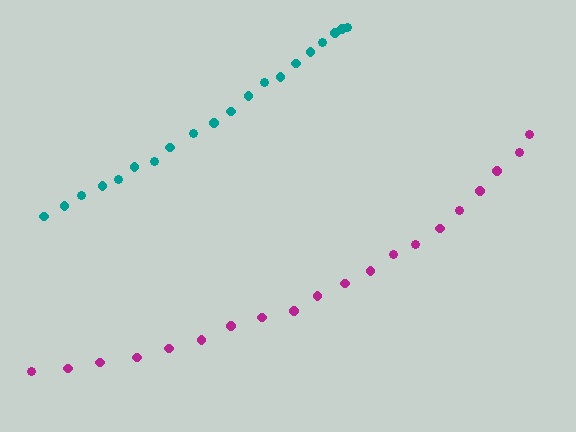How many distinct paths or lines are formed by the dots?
There are 2 distinct paths.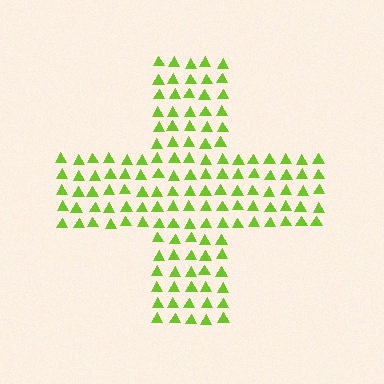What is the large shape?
The large shape is a cross.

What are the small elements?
The small elements are triangles.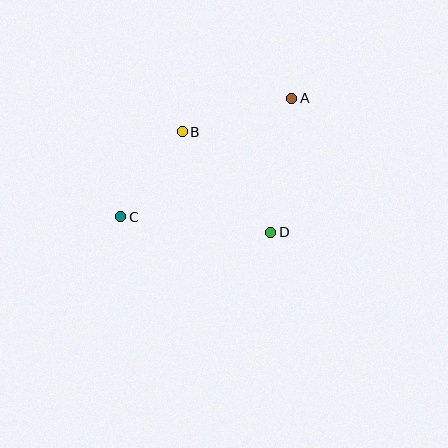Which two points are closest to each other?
Points B and C are closest to each other.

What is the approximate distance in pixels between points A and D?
The distance between A and D is approximately 135 pixels.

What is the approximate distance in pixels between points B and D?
The distance between B and D is approximately 133 pixels.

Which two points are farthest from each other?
Points A and C are farthest from each other.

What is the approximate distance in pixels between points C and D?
The distance between C and D is approximately 151 pixels.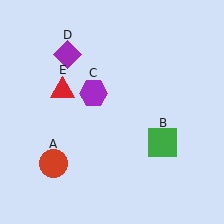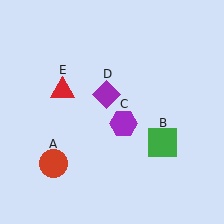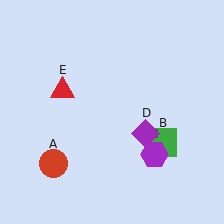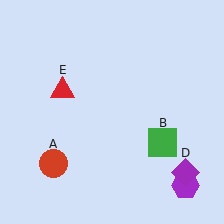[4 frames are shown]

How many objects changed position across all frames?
2 objects changed position: purple hexagon (object C), purple diamond (object D).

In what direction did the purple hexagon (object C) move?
The purple hexagon (object C) moved down and to the right.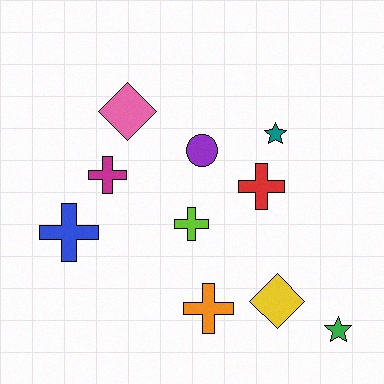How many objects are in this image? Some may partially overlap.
There are 10 objects.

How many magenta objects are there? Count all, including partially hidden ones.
There is 1 magenta object.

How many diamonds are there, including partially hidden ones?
There are 2 diamonds.